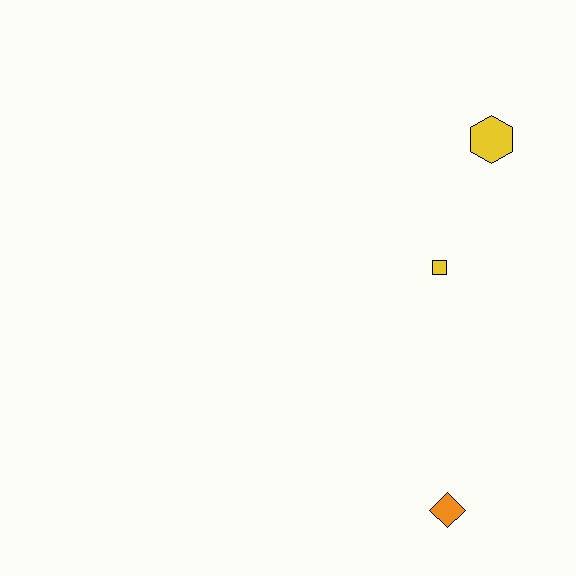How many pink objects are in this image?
There are no pink objects.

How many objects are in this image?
There are 3 objects.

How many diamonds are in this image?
There is 1 diamond.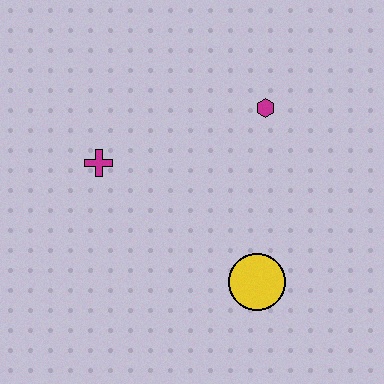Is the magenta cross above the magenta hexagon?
No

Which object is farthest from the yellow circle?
The magenta cross is farthest from the yellow circle.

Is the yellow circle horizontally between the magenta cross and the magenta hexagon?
Yes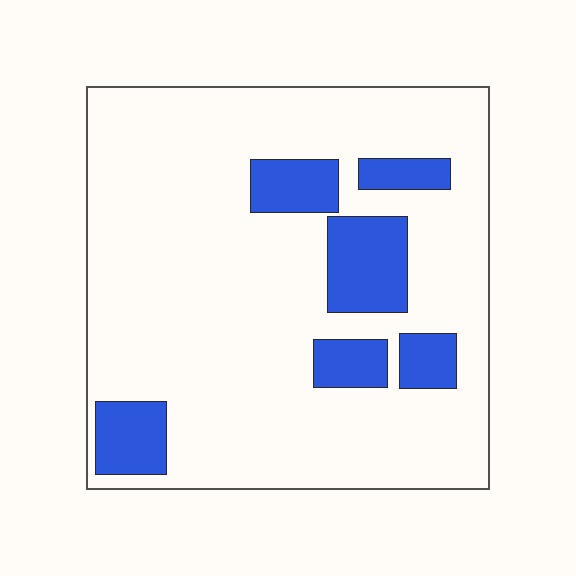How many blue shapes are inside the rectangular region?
6.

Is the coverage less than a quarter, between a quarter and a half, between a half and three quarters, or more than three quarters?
Less than a quarter.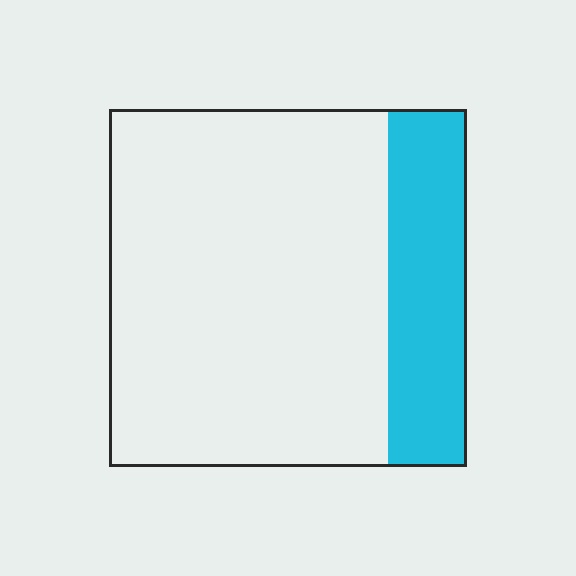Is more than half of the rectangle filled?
No.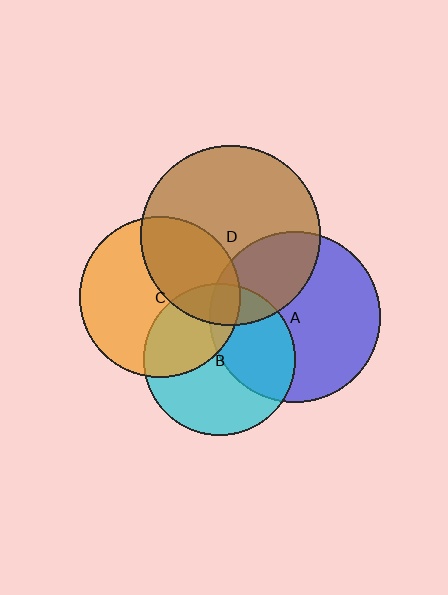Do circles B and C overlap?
Yes.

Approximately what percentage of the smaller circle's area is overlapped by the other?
Approximately 35%.